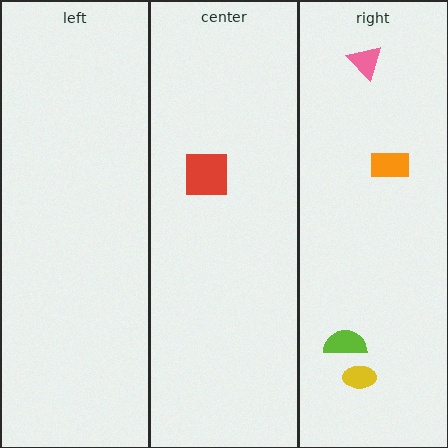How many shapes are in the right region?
4.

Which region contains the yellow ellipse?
The right region.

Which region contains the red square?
The center region.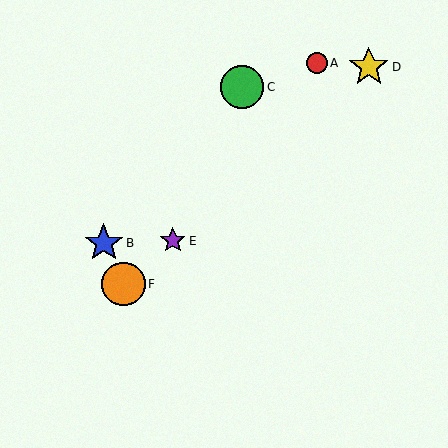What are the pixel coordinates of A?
Object A is at (317, 63).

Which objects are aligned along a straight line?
Objects D, E, F are aligned along a straight line.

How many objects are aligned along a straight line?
3 objects (D, E, F) are aligned along a straight line.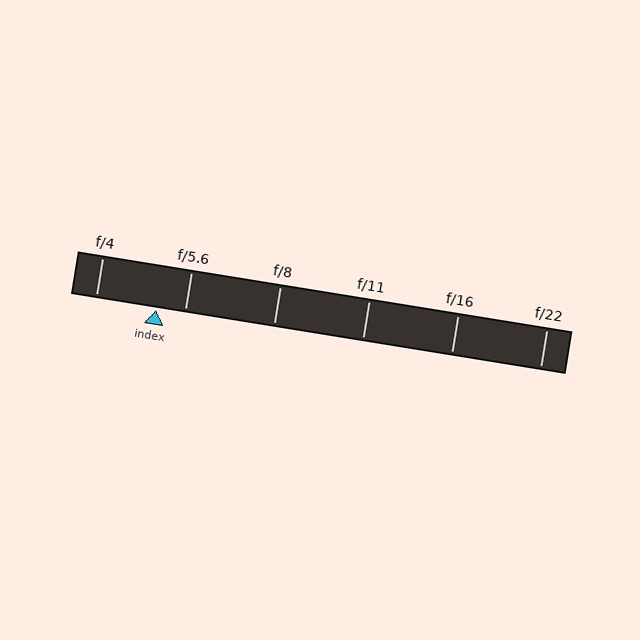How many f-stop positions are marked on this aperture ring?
There are 6 f-stop positions marked.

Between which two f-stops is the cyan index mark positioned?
The index mark is between f/4 and f/5.6.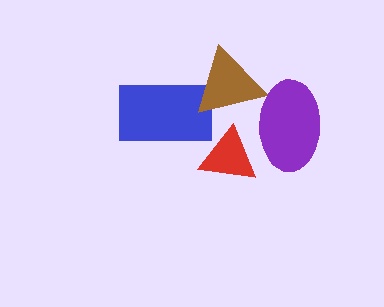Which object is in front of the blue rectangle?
The brown triangle is in front of the blue rectangle.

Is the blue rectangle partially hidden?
Yes, it is partially covered by another shape.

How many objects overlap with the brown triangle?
2 objects overlap with the brown triangle.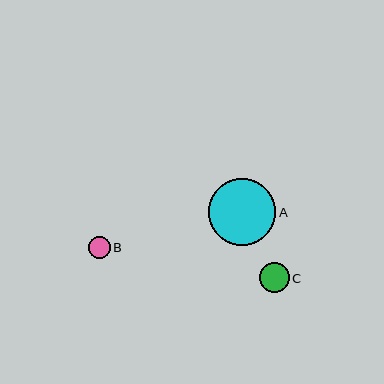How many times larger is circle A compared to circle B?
Circle A is approximately 3.2 times the size of circle B.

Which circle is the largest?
Circle A is the largest with a size of approximately 67 pixels.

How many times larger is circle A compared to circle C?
Circle A is approximately 2.2 times the size of circle C.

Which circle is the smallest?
Circle B is the smallest with a size of approximately 21 pixels.